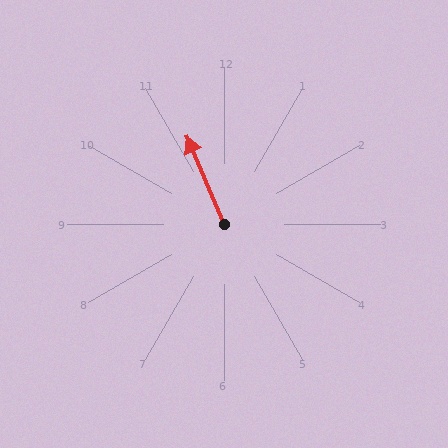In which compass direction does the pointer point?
Northwest.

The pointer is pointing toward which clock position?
Roughly 11 o'clock.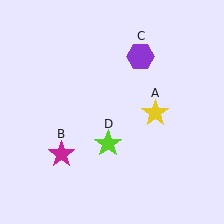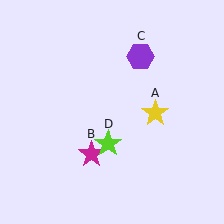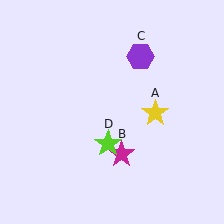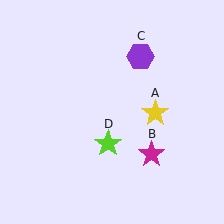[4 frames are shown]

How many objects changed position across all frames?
1 object changed position: magenta star (object B).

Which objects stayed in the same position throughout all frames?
Yellow star (object A) and purple hexagon (object C) and lime star (object D) remained stationary.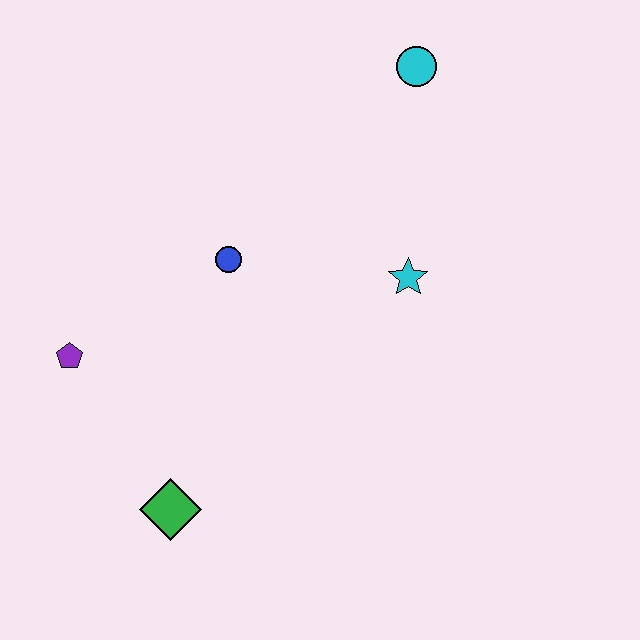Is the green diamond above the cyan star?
No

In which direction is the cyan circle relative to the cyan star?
The cyan circle is above the cyan star.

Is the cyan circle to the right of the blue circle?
Yes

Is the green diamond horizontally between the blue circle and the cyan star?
No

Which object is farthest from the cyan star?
The purple pentagon is farthest from the cyan star.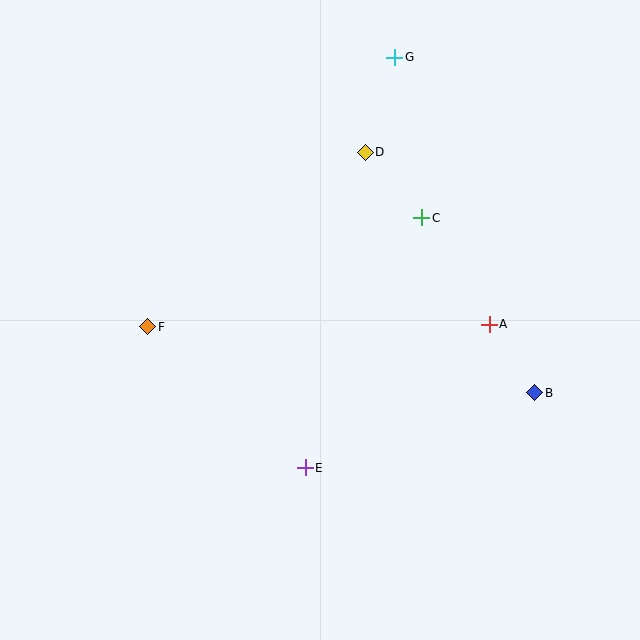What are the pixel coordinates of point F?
Point F is at (148, 327).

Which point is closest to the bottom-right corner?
Point B is closest to the bottom-right corner.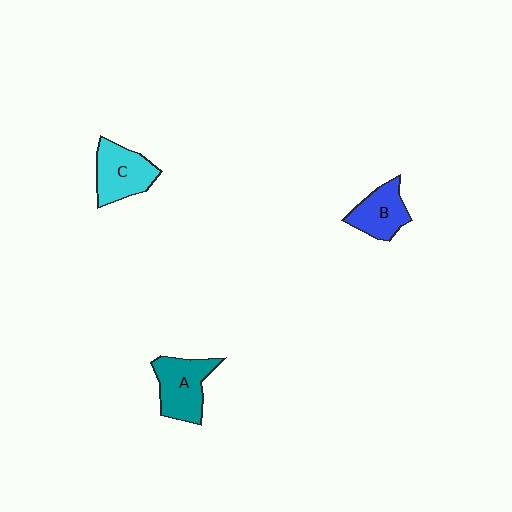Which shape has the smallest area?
Shape B (blue).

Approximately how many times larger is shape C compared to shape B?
Approximately 1.2 times.